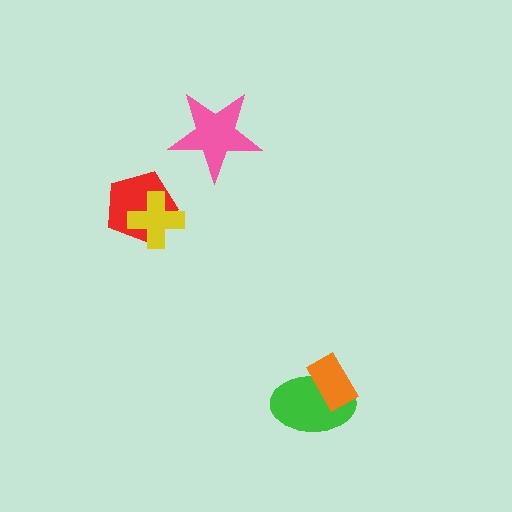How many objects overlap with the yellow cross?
1 object overlaps with the yellow cross.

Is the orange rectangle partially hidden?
No, no other shape covers it.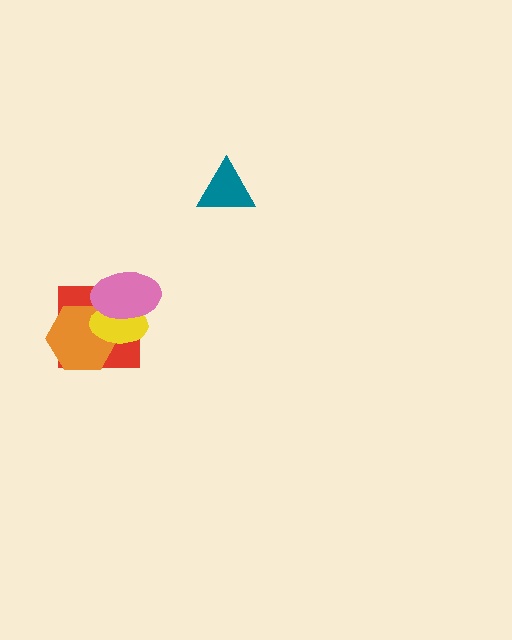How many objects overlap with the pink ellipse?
3 objects overlap with the pink ellipse.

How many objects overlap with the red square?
3 objects overlap with the red square.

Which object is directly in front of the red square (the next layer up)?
The orange hexagon is directly in front of the red square.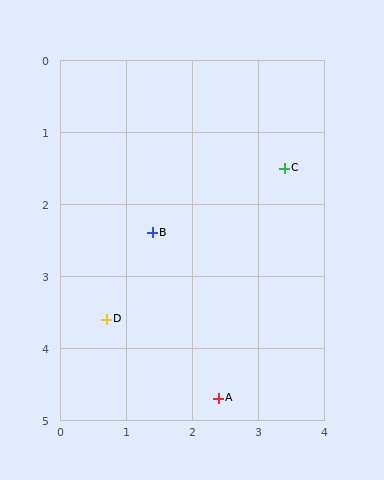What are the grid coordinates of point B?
Point B is at approximately (1.4, 2.4).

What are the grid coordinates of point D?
Point D is at approximately (0.7, 3.6).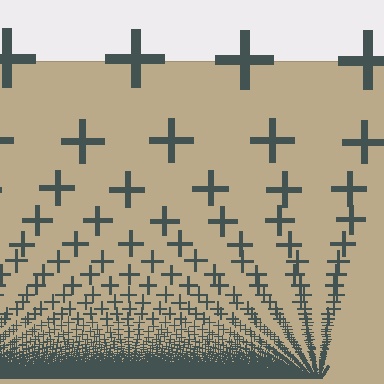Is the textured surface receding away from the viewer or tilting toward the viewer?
The surface appears to tilt toward the viewer. Texture elements get larger and sparser toward the top.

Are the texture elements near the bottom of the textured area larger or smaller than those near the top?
Smaller. The gradient is inverted — elements near the bottom are smaller and denser.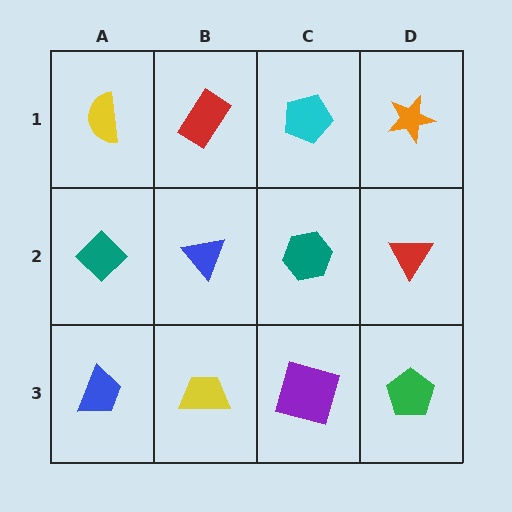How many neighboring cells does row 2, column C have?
4.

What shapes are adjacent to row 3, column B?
A blue triangle (row 2, column B), a blue trapezoid (row 3, column A), a purple square (row 3, column C).